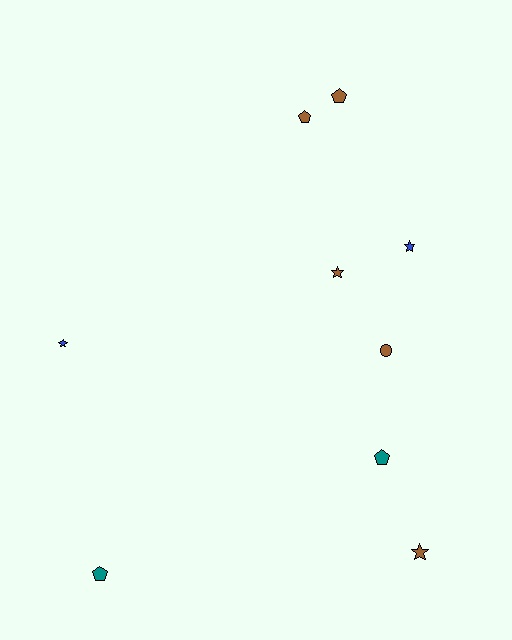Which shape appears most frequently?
Pentagon, with 4 objects.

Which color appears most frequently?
Brown, with 5 objects.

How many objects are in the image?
There are 9 objects.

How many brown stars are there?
There are 2 brown stars.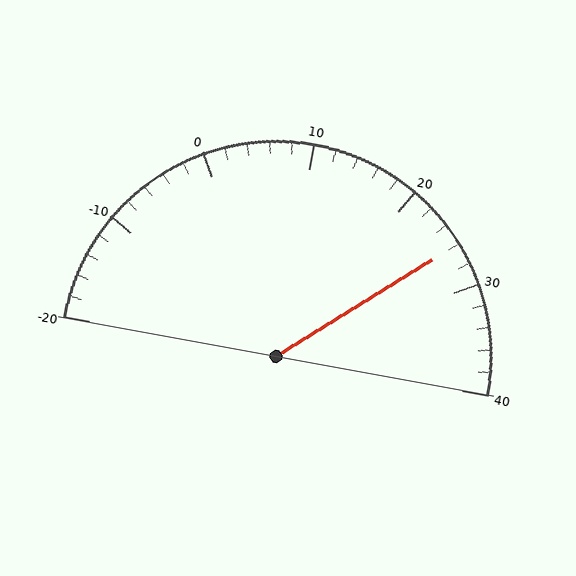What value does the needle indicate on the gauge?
The needle indicates approximately 26.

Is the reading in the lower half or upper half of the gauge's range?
The reading is in the upper half of the range (-20 to 40).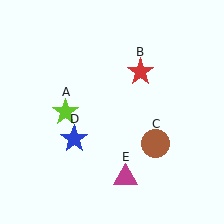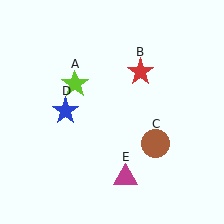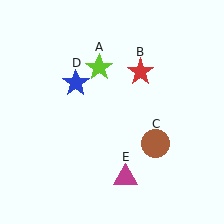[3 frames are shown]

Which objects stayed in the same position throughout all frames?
Red star (object B) and brown circle (object C) and magenta triangle (object E) remained stationary.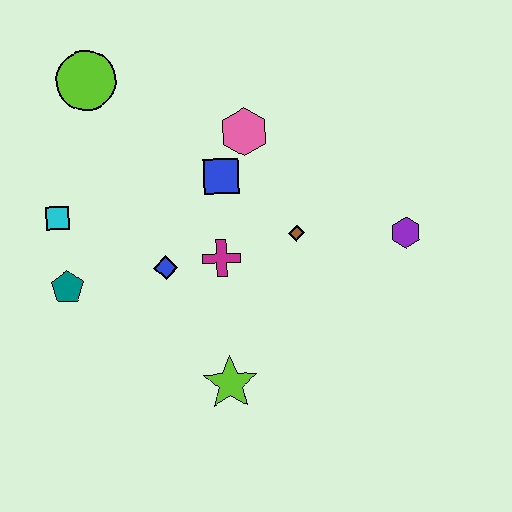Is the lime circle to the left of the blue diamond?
Yes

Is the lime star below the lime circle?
Yes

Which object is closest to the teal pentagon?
The cyan square is closest to the teal pentagon.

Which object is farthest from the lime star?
The lime circle is farthest from the lime star.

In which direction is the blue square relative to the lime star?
The blue square is above the lime star.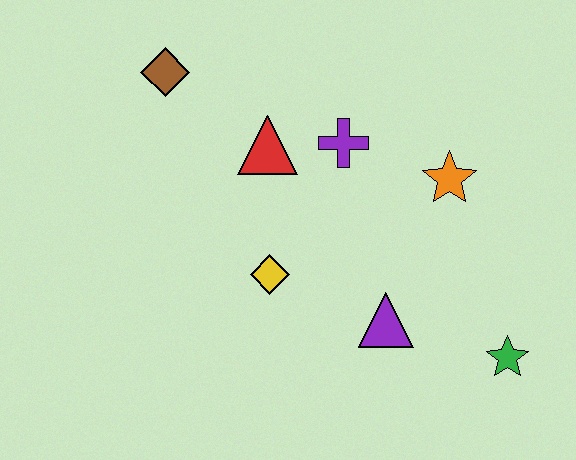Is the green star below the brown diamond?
Yes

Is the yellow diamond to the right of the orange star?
No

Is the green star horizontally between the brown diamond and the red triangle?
No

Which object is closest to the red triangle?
The purple cross is closest to the red triangle.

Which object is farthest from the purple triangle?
The brown diamond is farthest from the purple triangle.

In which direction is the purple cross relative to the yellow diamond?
The purple cross is above the yellow diamond.